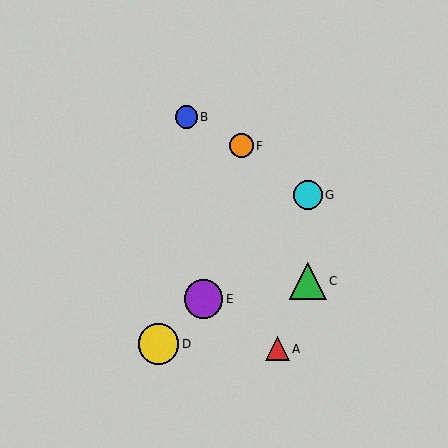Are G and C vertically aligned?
Yes, both are at x≈308.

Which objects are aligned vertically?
Objects C, G are aligned vertically.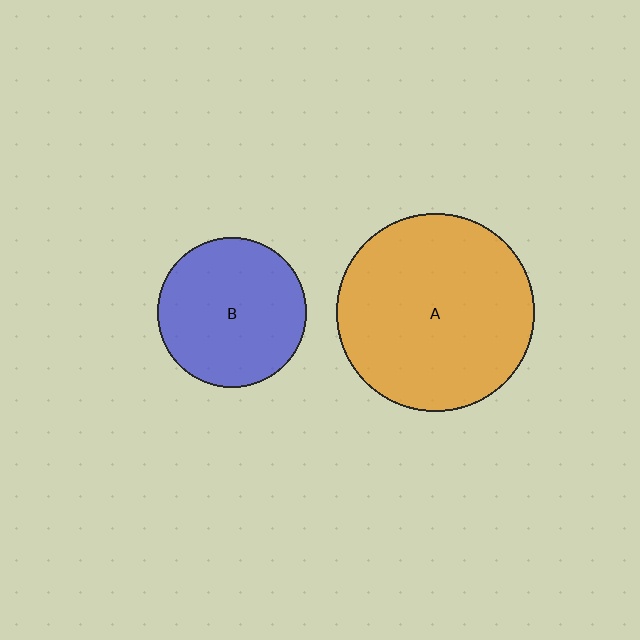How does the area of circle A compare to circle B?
Approximately 1.7 times.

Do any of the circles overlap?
No, none of the circles overlap.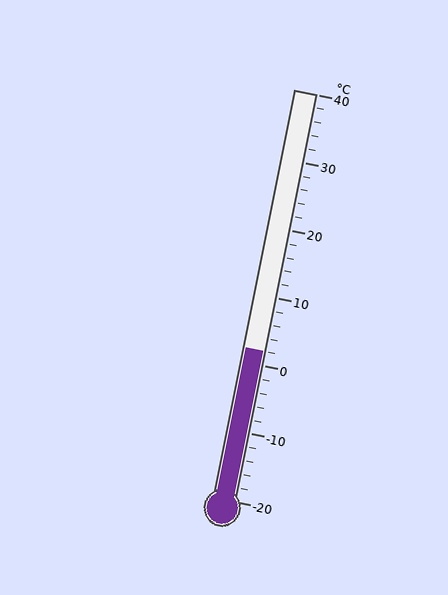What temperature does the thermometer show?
The thermometer shows approximately 2°C.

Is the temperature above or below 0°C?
The temperature is above 0°C.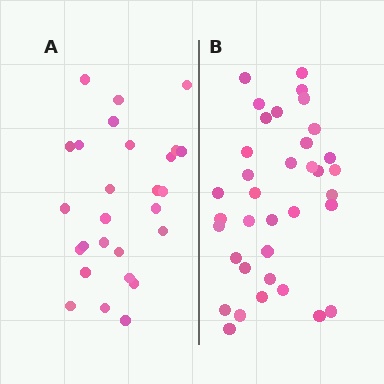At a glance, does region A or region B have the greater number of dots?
Region B (the right region) has more dots.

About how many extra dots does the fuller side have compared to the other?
Region B has roughly 8 or so more dots than region A.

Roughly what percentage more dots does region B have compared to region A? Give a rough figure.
About 35% more.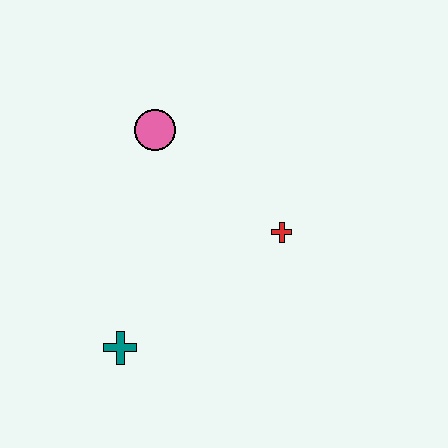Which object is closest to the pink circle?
The red cross is closest to the pink circle.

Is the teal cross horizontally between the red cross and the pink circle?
No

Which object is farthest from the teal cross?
The pink circle is farthest from the teal cross.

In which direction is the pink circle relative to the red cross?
The pink circle is to the left of the red cross.